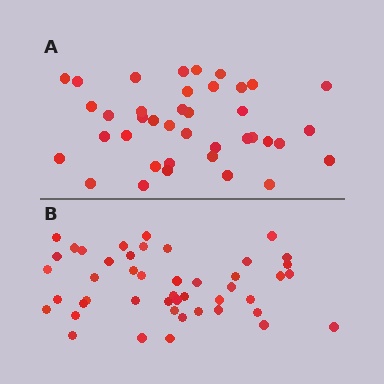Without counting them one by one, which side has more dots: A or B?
Region B (the bottom region) has more dots.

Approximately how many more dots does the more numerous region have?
Region B has roughly 8 or so more dots than region A.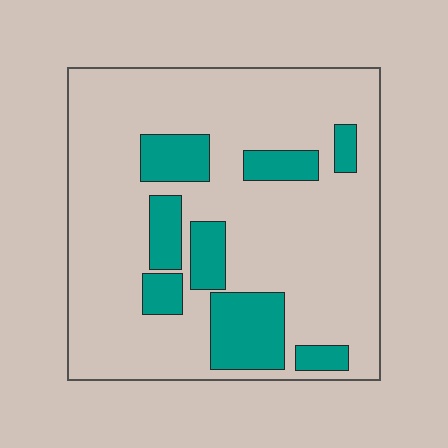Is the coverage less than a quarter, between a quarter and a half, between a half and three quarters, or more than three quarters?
Less than a quarter.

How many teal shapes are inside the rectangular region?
8.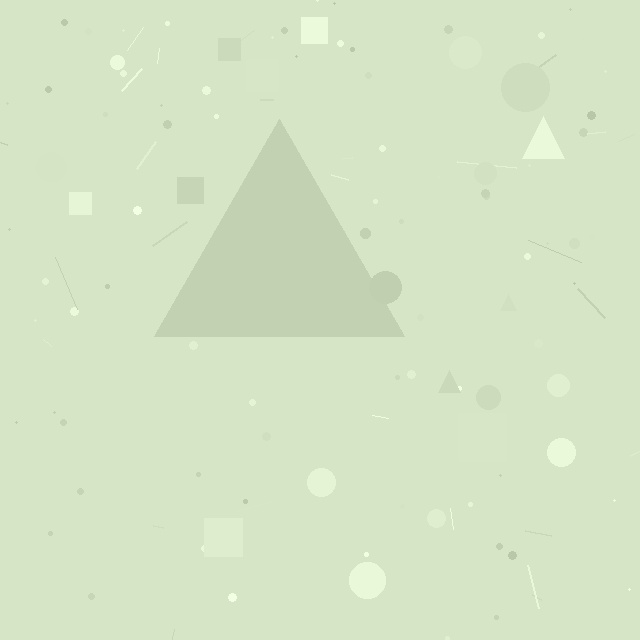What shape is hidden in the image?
A triangle is hidden in the image.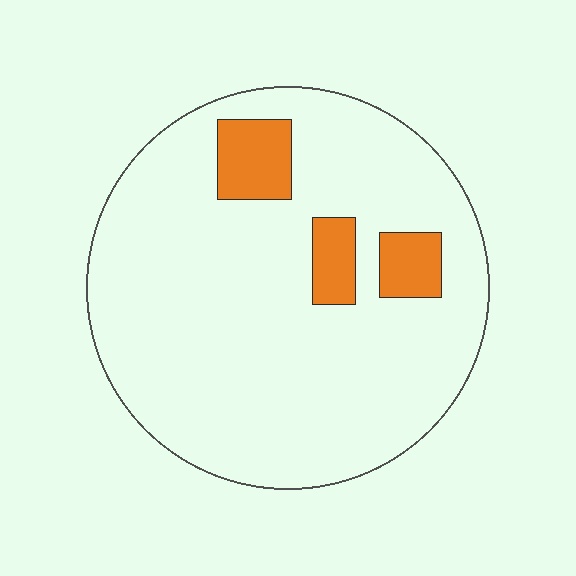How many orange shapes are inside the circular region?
3.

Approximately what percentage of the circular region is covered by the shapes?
Approximately 10%.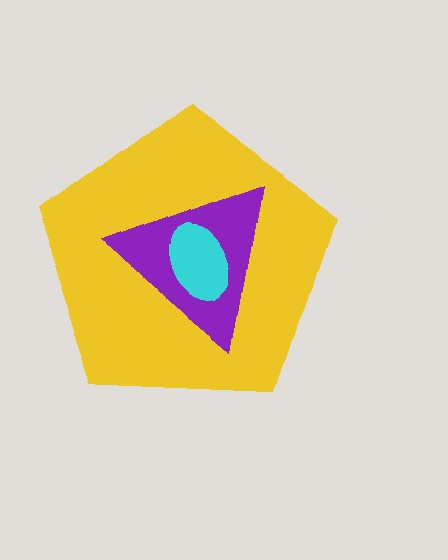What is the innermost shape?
The cyan ellipse.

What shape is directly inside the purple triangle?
The cyan ellipse.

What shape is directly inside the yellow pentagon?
The purple triangle.